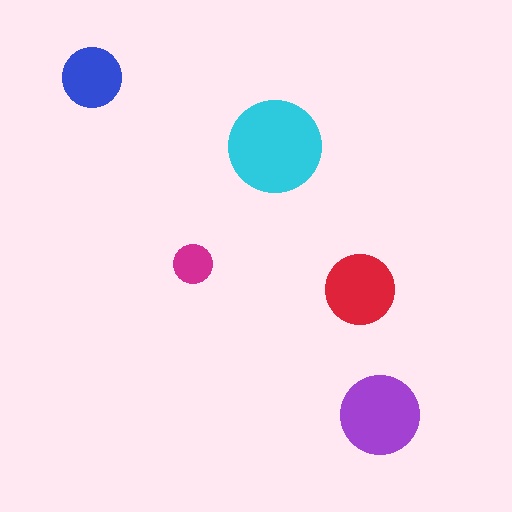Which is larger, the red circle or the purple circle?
The purple one.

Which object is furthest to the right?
The purple circle is rightmost.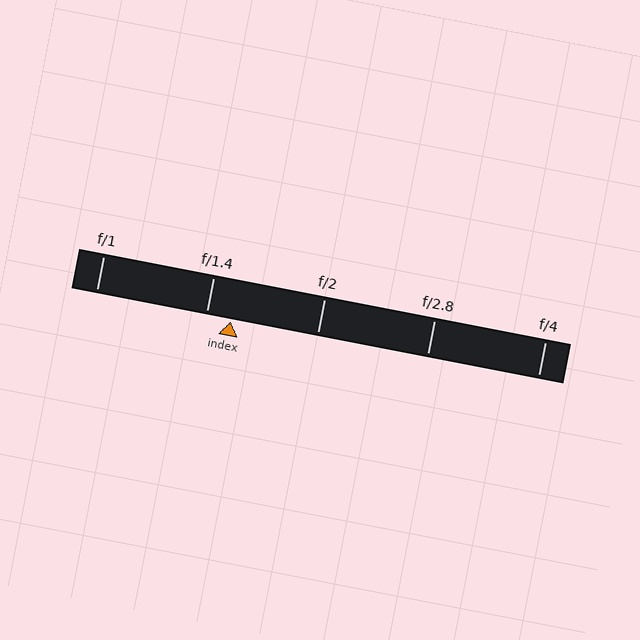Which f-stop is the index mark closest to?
The index mark is closest to f/1.4.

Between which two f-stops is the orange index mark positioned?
The index mark is between f/1.4 and f/2.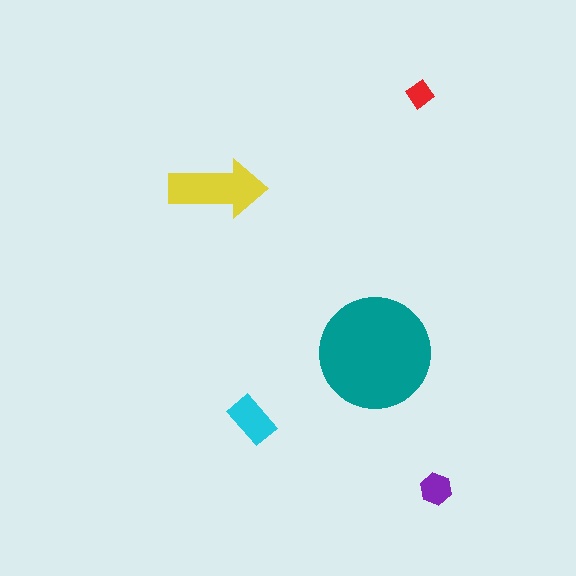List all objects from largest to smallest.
The teal circle, the yellow arrow, the cyan rectangle, the purple hexagon, the red diamond.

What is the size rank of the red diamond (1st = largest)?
5th.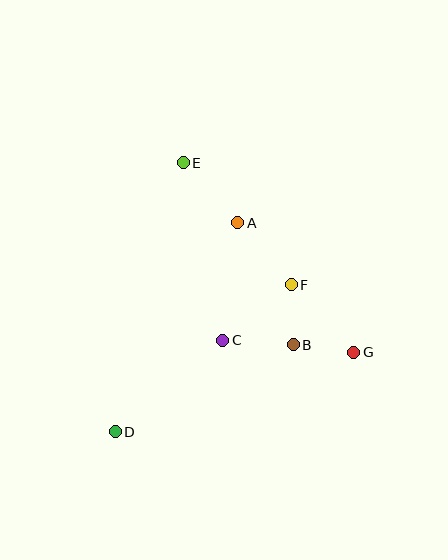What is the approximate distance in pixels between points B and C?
The distance between B and C is approximately 71 pixels.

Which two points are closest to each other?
Points B and F are closest to each other.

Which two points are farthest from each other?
Points D and E are farthest from each other.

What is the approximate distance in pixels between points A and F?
The distance between A and F is approximately 82 pixels.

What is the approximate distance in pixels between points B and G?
The distance between B and G is approximately 61 pixels.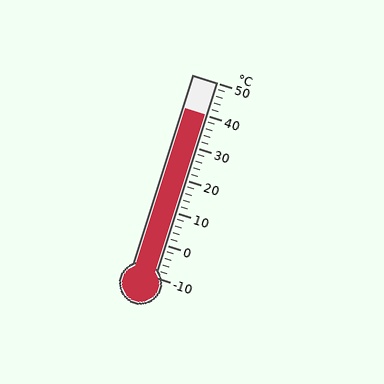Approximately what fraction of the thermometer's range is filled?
The thermometer is filled to approximately 85% of its range.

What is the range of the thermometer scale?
The thermometer scale ranges from -10°C to 50°C.